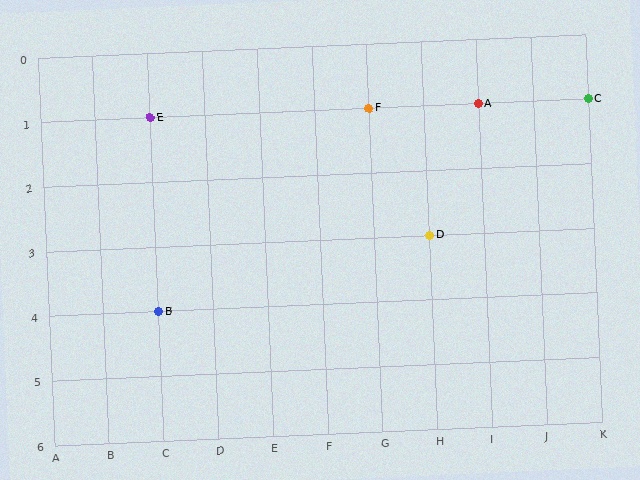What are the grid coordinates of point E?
Point E is at grid coordinates (C, 1).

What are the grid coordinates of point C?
Point C is at grid coordinates (K, 1).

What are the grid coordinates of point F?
Point F is at grid coordinates (G, 1).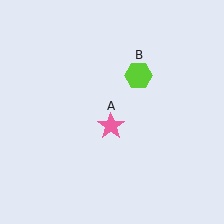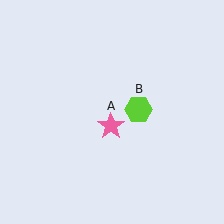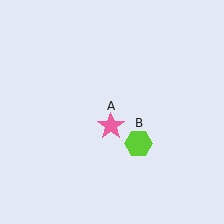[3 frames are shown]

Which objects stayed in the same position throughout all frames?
Pink star (object A) remained stationary.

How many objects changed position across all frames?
1 object changed position: lime hexagon (object B).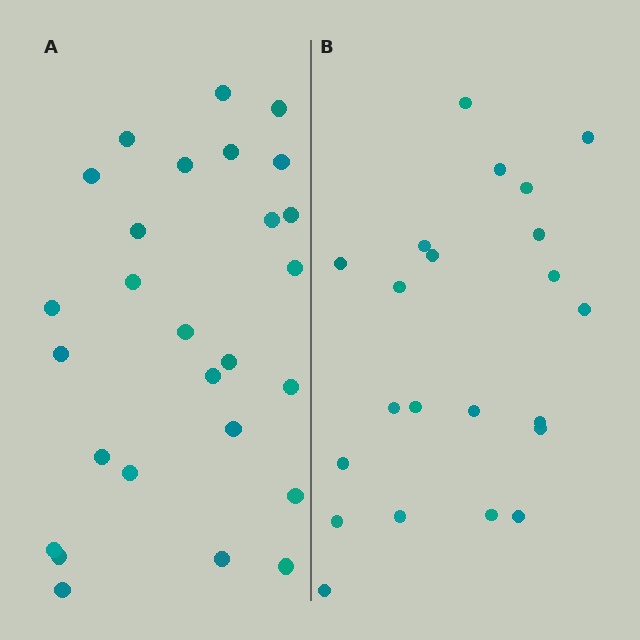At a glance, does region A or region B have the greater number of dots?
Region A (the left region) has more dots.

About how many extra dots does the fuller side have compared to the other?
Region A has about 5 more dots than region B.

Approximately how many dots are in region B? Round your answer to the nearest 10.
About 20 dots. (The exact count is 22, which rounds to 20.)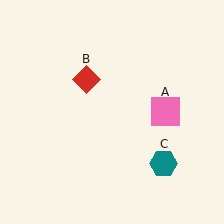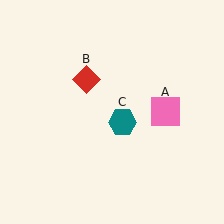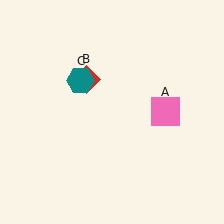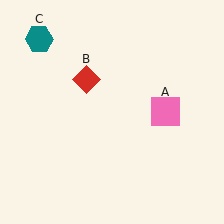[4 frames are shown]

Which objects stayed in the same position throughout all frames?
Pink square (object A) and red diamond (object B) remained stationary.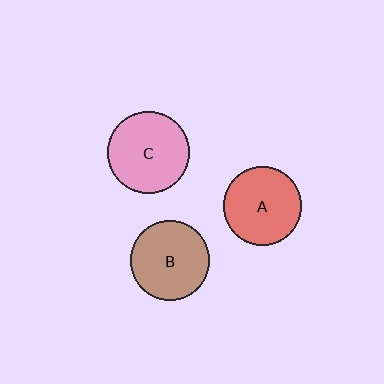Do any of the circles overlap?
No, none of the circles overlap.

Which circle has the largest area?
Circle C (pink).